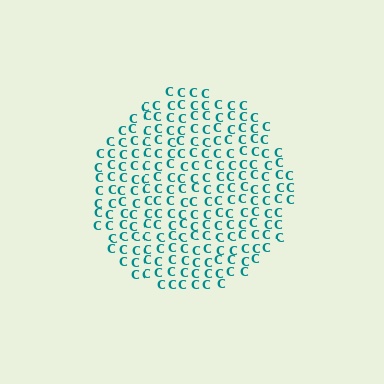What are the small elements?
The small elements are letter C's.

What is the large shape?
The large shape is a circle.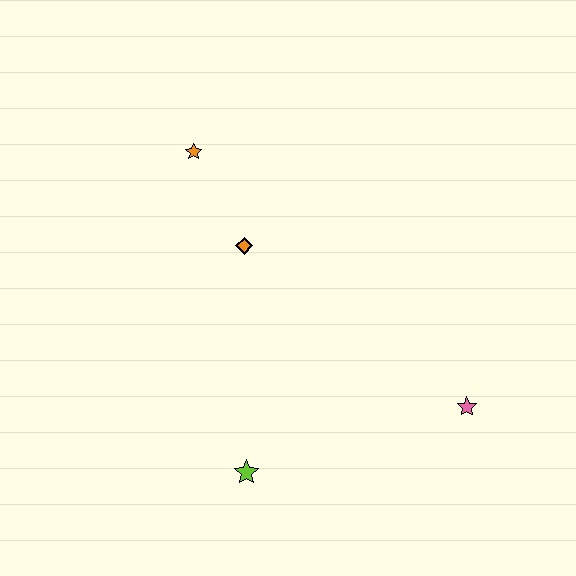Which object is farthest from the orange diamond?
The pink star is farthest from the orange diamond.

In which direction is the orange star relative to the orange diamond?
The orange star is above the orange diamond.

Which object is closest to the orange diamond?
The orange star is closest to the orange diamond.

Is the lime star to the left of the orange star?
No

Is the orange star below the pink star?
No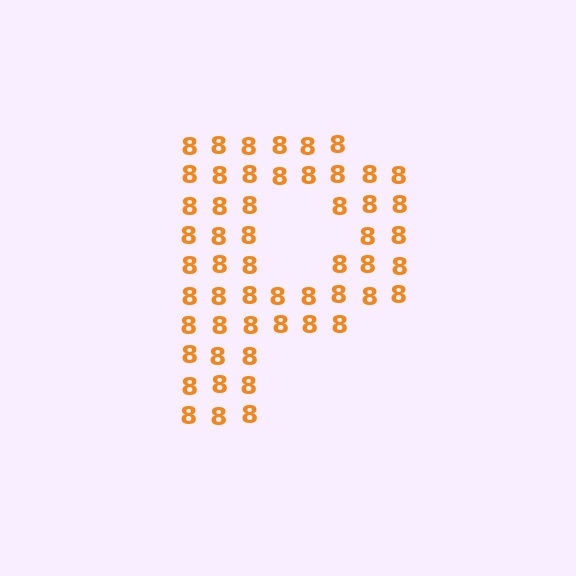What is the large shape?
The large shape is the letter P.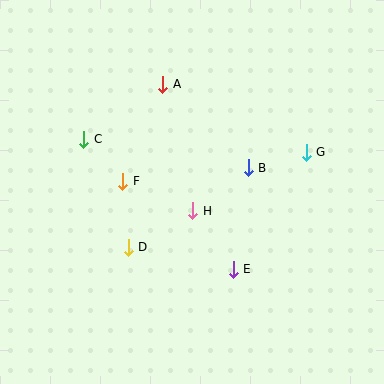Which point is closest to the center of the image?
Point H at (193, 211) is closest to the center.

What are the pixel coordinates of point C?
Point C is at (84, 139).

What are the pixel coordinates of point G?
Point G is at (306, 152).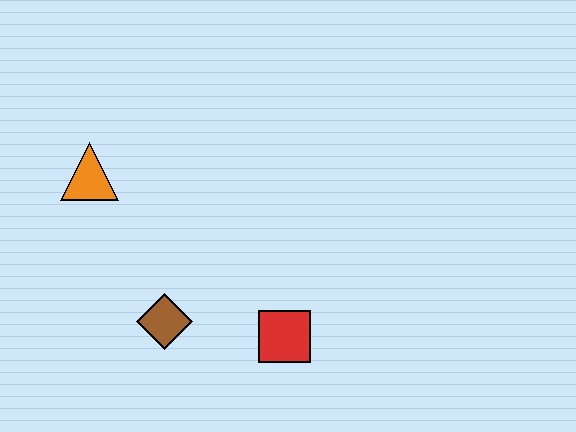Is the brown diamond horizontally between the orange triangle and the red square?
Yes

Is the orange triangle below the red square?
No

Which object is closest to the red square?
The brown diamond is closest to the red square.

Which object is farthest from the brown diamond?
The orange triangle is farthest from the brown diamond.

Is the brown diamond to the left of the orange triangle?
No